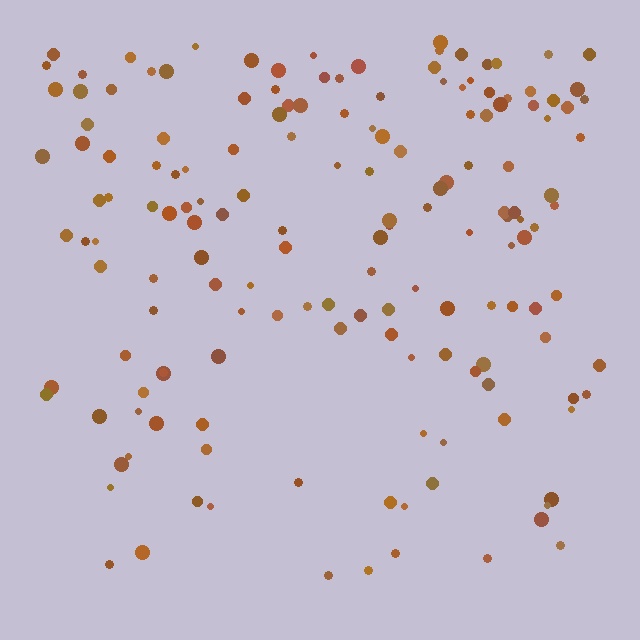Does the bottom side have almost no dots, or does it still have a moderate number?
Still a moderate number, just noticeably fewer than the top.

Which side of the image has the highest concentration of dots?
The top.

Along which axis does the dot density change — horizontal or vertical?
Vertical.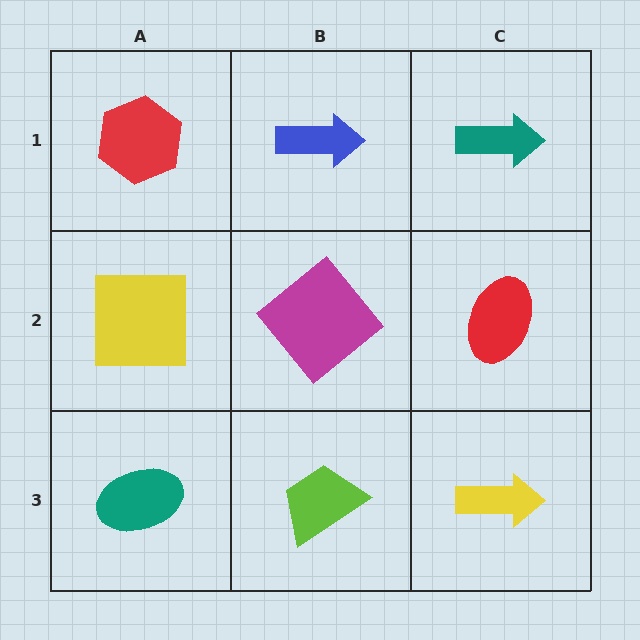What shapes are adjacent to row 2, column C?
A teal arrow (row 1, column C), a yellow arrow (row 3, column C), a magenta diamond (row 2, column B).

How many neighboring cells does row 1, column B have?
3.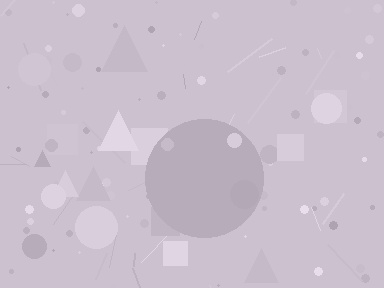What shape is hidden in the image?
A circle is hidden in the image.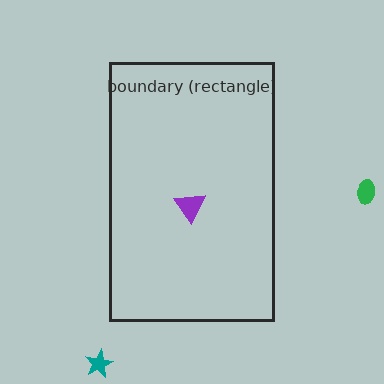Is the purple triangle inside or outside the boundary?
Inside.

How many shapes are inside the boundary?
1 inside, 2 outside.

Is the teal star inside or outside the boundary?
Outside.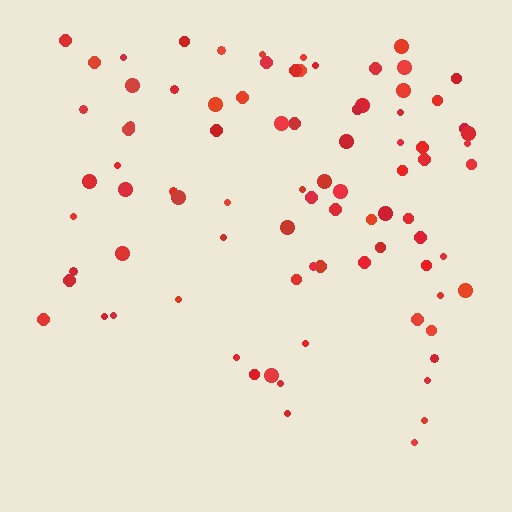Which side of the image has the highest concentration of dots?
The top.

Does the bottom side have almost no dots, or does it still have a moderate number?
Still a moderate number, just noticeably fewer than the top.